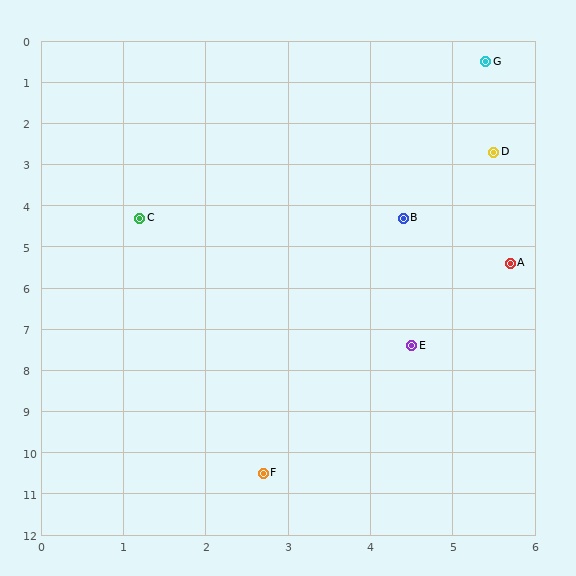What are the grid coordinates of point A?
Point A is at approximately (5.7, 5.4).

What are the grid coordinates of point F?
Point F is at approximately (2.7, 10.5).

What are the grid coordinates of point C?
Point C is at approximately (1.2, 4.3).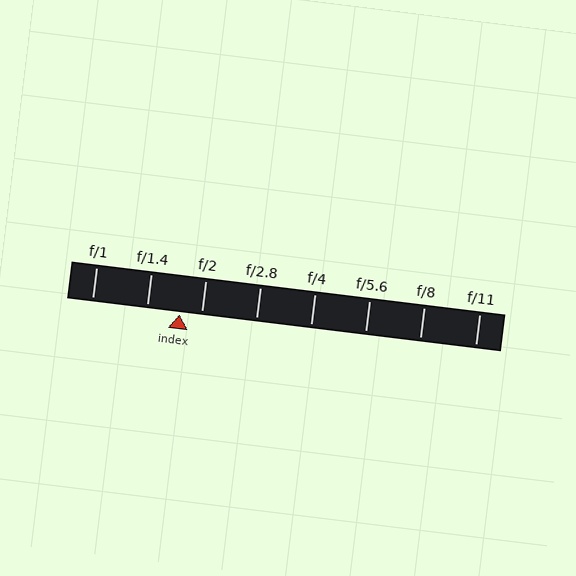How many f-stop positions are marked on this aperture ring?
There are 8 f-stop positions marked.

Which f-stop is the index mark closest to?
The index mark is closest to f/2.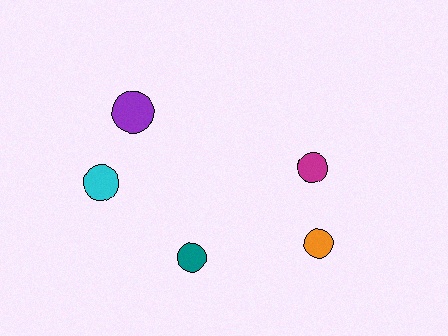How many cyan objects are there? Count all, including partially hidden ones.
There is 1 cyan object.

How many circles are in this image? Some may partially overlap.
There are 5 circles.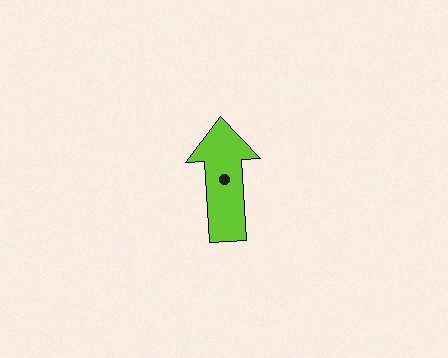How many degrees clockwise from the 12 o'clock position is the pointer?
Approximately 356 degrees.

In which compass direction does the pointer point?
North.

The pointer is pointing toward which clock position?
Roughly 12 o'clock.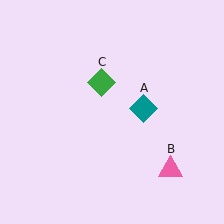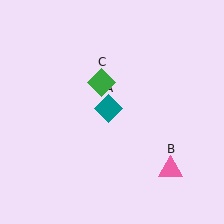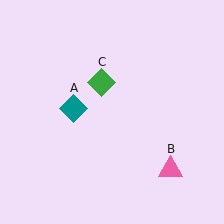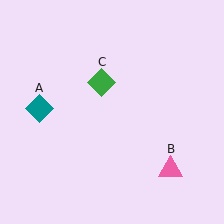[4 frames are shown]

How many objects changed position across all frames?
1 object changed position: teal diamond (object A).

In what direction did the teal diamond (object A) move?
The teal diamond (object A) moved left.